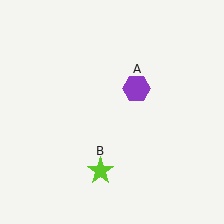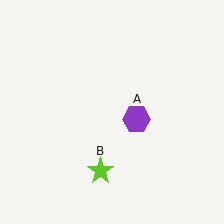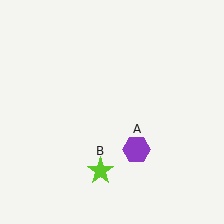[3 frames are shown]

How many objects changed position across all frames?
1 object changed position: purple hexagon (object A).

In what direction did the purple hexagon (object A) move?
The purple hexagon (object A) moved down.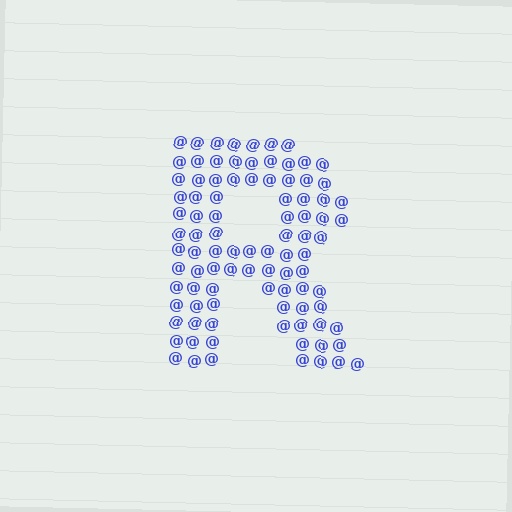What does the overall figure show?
The overall figure shows the letter R.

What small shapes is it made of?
It is made of small at signs.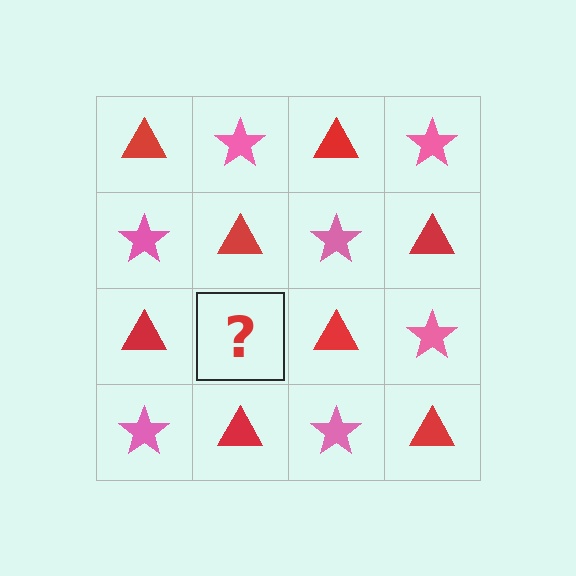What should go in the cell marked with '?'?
The missing cell should contain a pink star.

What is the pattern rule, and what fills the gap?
The rule is that it alternates red triangle and pink star in a checkerboard pattern. The gap should be filled with a pink star.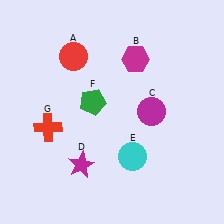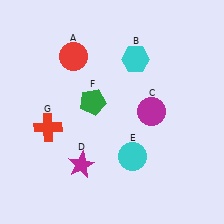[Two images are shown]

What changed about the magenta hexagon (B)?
In Image 1, B is magenta. In Image 2, it changed to cyan.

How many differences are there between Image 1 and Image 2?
There is 1 difference between the two images.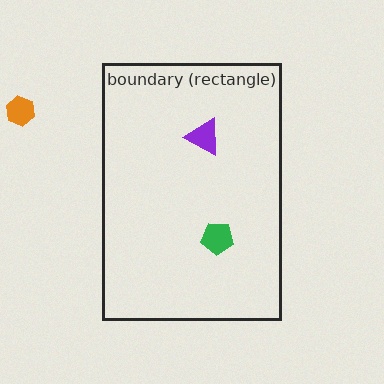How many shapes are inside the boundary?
2 inside, 1 outside.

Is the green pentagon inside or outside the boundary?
Inside.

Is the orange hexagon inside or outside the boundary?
Outside.